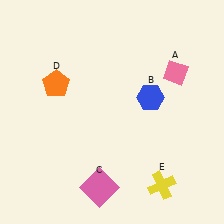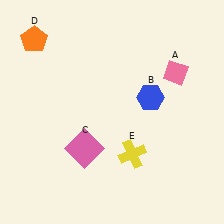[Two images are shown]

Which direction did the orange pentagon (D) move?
The orange pentagon (D) moved up.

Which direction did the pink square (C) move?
The pink square (C) moved up.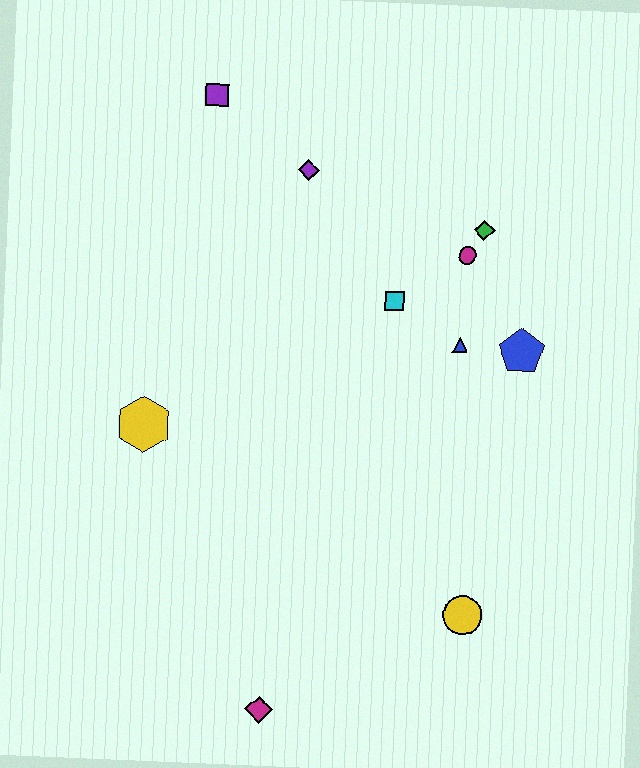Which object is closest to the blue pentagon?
The blue triangle is closest to the blue pentagon.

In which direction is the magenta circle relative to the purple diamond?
The magenta circle is to the right of the purple diamond.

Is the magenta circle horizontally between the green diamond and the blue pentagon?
No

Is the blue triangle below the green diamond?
Yes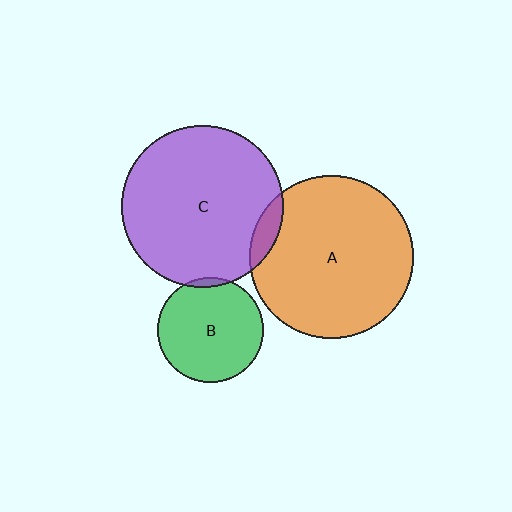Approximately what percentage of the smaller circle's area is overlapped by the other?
Approximately 5%.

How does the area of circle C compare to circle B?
Approximately 2.4 times.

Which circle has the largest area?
Circle A (orange).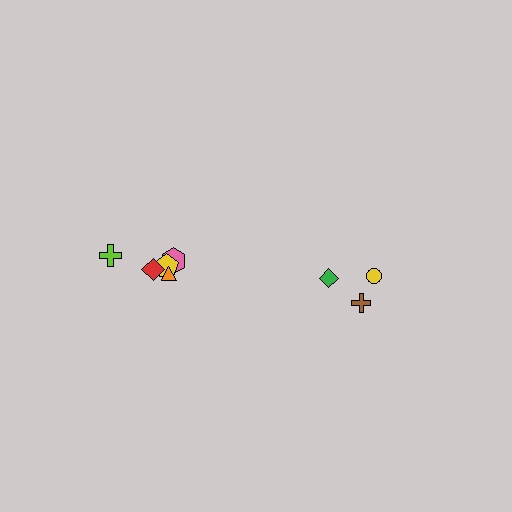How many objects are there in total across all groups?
There are 8 objects.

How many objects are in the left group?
There are 5 objects.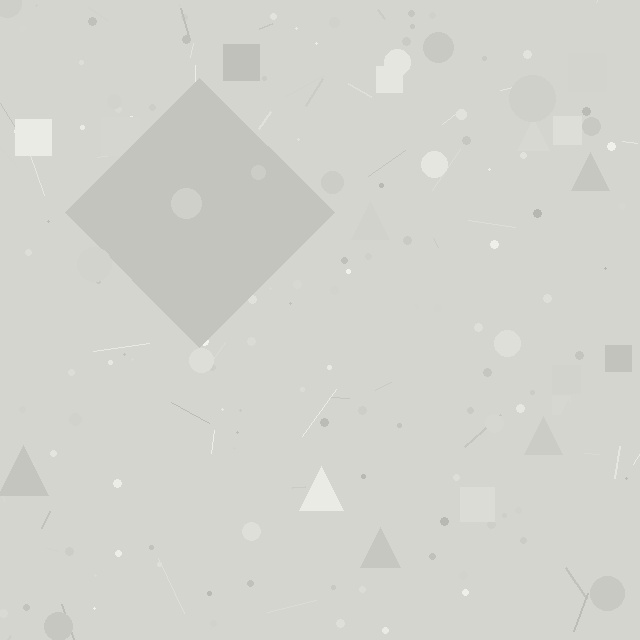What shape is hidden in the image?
A diamond is hidden in the image.